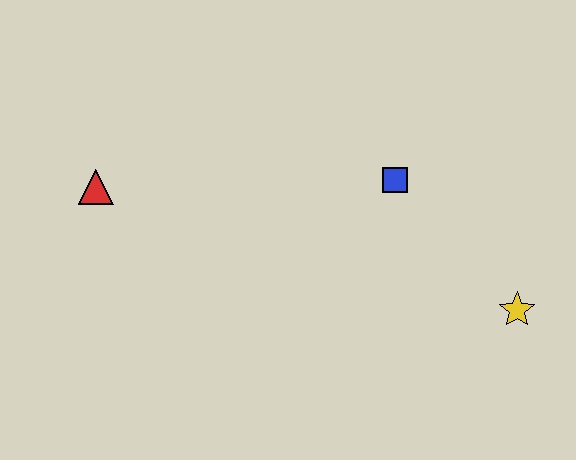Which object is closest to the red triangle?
The blue square is closest to the red triangle.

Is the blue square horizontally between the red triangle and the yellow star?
Yes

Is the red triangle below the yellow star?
No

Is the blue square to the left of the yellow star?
Yes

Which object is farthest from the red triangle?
The yellow star is farthest from the red triangle.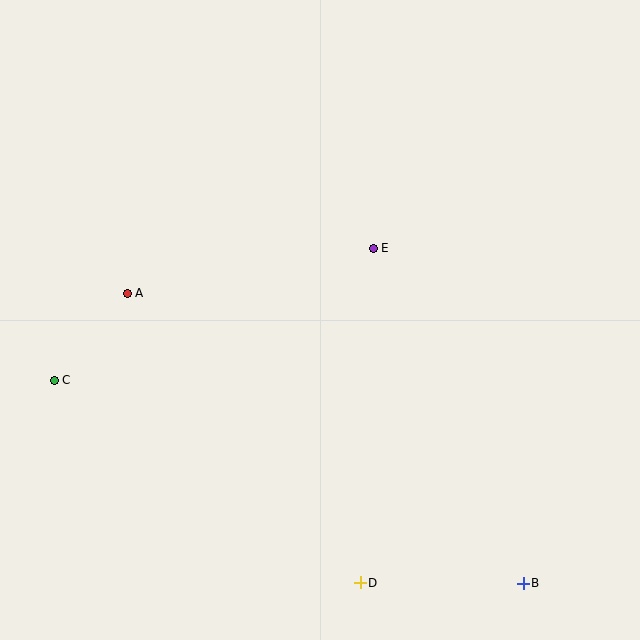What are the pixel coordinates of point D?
Point D is at (360, 583).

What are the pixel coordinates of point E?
Point E is at (373, 248).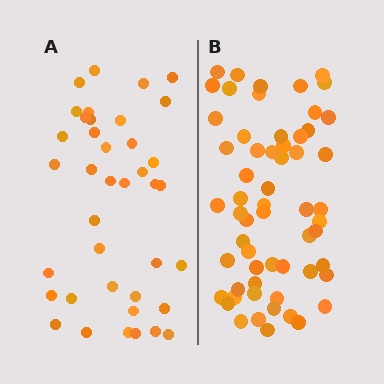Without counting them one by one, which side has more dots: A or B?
Region B (the right region) has more dots.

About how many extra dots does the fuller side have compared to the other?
Region B has approximately 20 more dots than region A.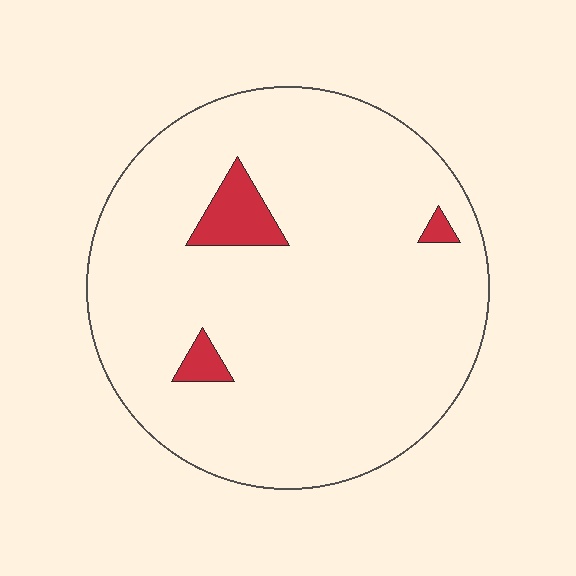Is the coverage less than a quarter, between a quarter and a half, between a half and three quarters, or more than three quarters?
Less than a quarter.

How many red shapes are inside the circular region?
3.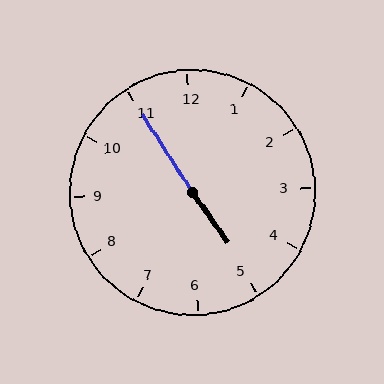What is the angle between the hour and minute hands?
Approximately 178 degrees.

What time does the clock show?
4:55.